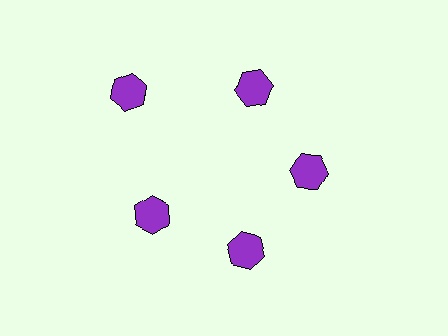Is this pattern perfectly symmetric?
No. The 5 purple hexagons are arranged in a ring, but one element near the 10 o'clock position is pushed outward from the center, breaking the 5-fold rotational symmetry.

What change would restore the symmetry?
The symmetry would be restored by moving it inward, back onto the ring so that all 5 hexagons sit at equal angles and equal distance from the center.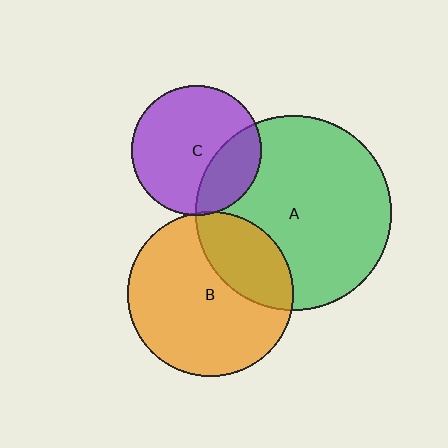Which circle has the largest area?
Circle A (green).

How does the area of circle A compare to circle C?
Approximately 2.3 times.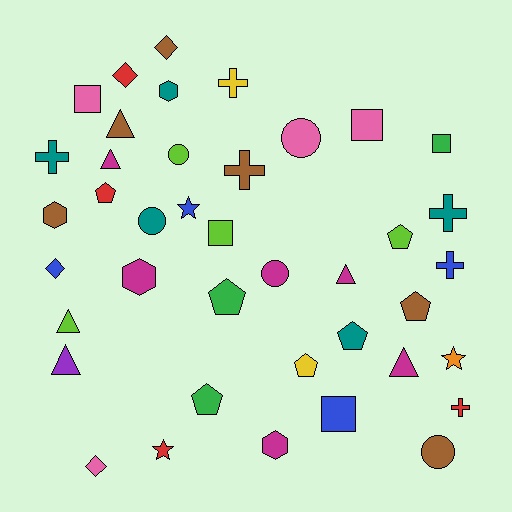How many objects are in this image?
There are 40 objects.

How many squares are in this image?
There are 5 squares.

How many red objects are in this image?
There are 4 red objects.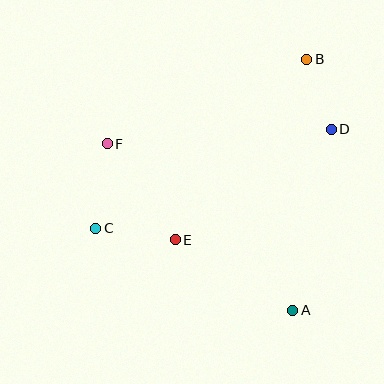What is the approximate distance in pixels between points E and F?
The distance between E and F is approximately 118 pixels.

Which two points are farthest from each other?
Points B and C are farthest from each other.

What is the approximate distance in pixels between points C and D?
The distance between C and D is approximately 256 pixels.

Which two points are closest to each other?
Points B and D are closest to each other.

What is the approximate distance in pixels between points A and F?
The distance between A and F is approximately 249 pixels.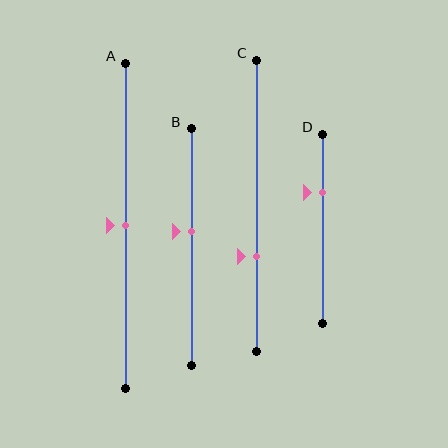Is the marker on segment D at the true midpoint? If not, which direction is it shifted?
No, the marker on segment D is shifted upward by about 19% of the segment length.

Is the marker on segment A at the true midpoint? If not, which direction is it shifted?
Yes, the marker on segment A is at the true midpoint.